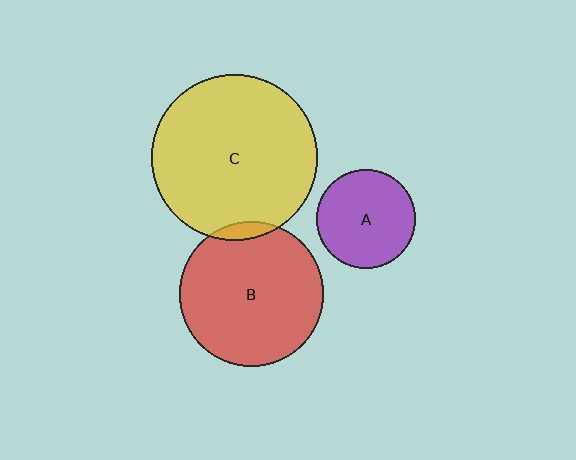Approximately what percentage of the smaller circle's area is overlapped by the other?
Approximately 5%.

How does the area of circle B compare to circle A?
Approximately 2.1 times.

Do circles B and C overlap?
Yes.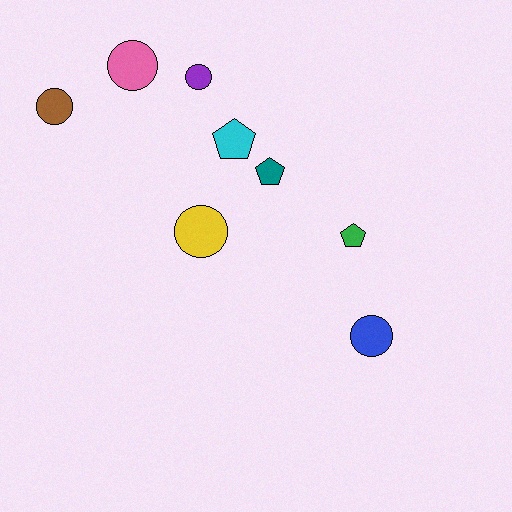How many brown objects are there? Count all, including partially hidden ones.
There is 1 brown object.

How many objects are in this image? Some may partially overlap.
There are 8 objects.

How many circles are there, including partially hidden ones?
There are 5 circles.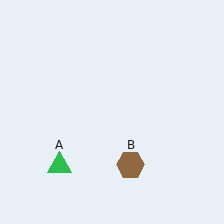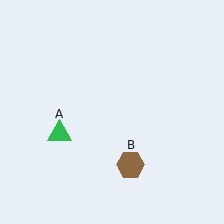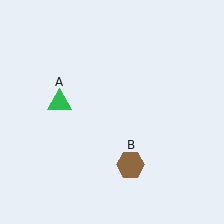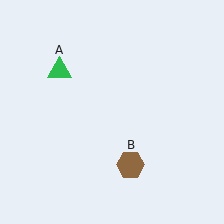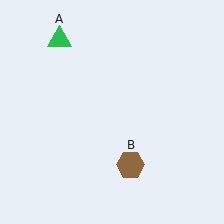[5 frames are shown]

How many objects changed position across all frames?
1 object changed position: green triangle (object A).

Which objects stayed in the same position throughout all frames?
Brown hexagon (object B) remained stationary.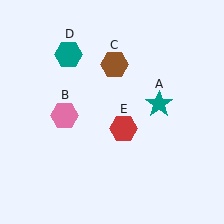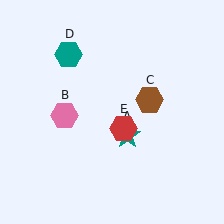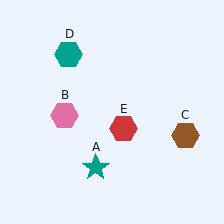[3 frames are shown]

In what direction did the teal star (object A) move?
The teal star (object A) moved down and to the left.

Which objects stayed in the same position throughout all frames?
Pink hexagon (object B) and teal hexagon (object D) and red hexagon (object E) remained stationary.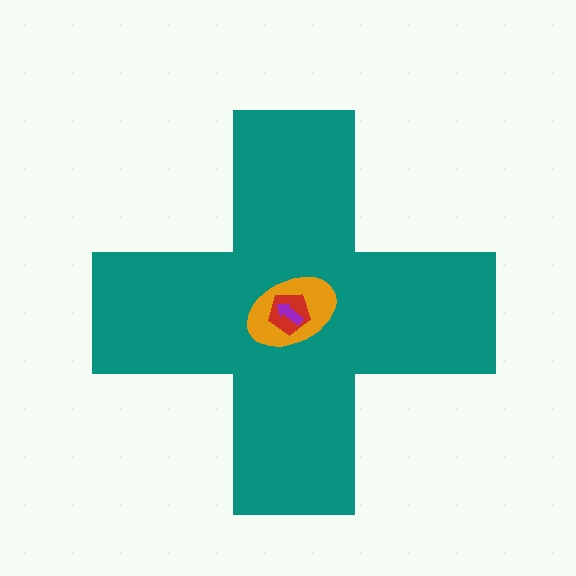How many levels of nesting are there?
4.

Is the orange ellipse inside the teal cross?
Yes.